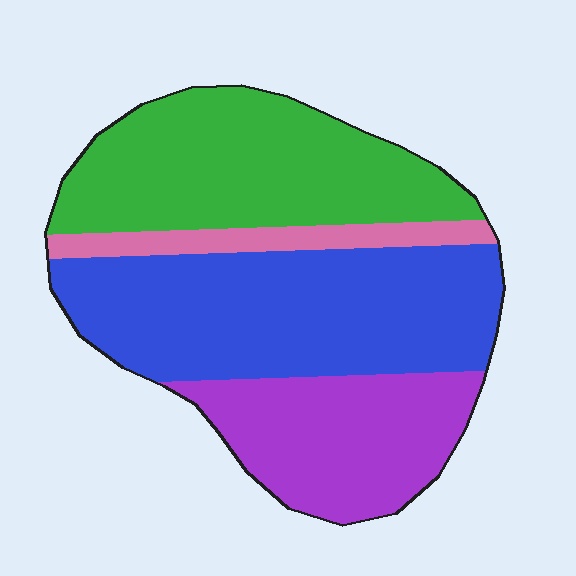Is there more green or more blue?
Blue.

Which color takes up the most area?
Blue, at roughly 40%.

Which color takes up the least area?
Pink, at roughly 10%.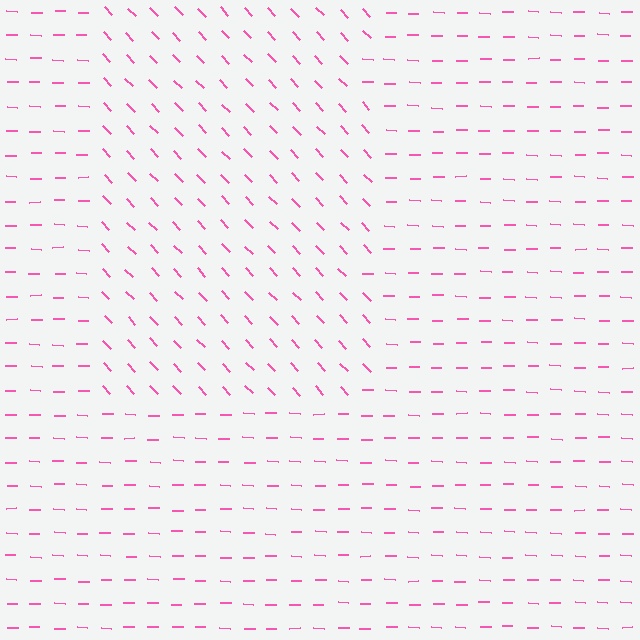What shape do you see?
I see a rectangle.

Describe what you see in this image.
The image is filled with small pink line segments. A rectangle region in the image has lines oriented differently from the surrounding lines, creating a visible texture boundary.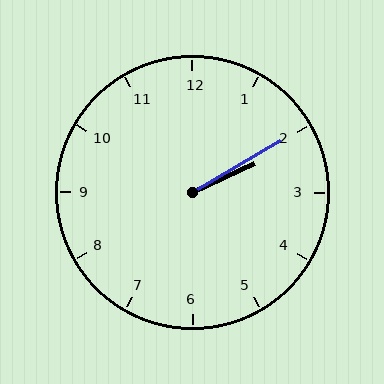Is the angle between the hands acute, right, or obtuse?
It is acute.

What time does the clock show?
2:10.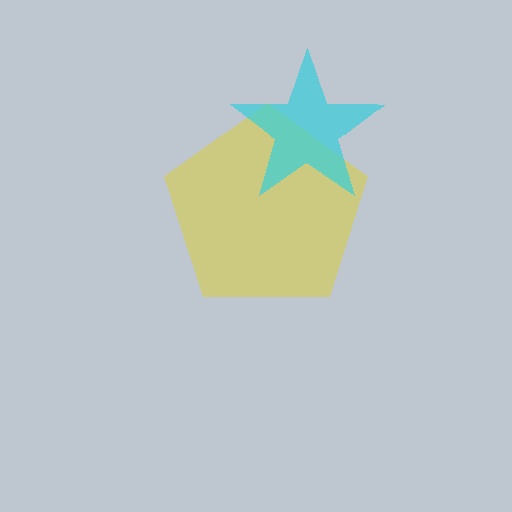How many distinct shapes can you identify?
There are 2 distinct shapes: a yellow pentagon, a cyan star.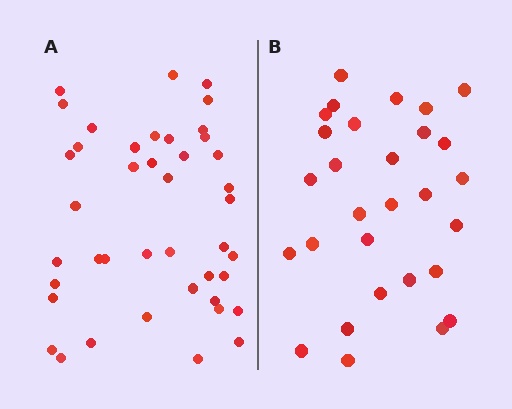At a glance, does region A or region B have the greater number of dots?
Region A (the left region) has more dots.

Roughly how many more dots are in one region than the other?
Region A has approximately 15 more dots than region B.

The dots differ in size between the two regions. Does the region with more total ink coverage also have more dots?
No. Region B has more total ink coverage because its dots are larger, but region A actually contains more individual dots. Total area can be misleading — the number of items is what matters here.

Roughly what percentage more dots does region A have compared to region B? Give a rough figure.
About 45% more.